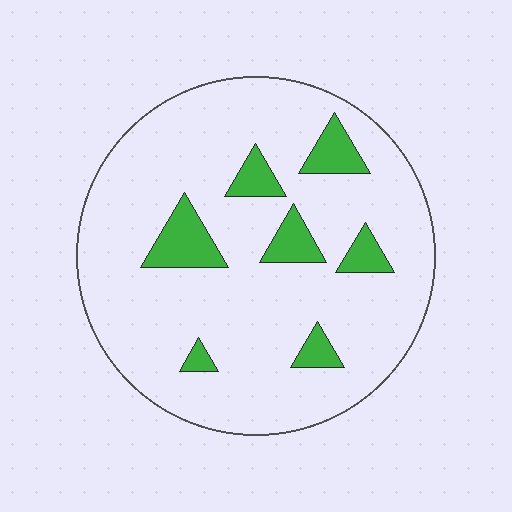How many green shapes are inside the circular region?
7.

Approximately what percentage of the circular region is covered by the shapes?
Approximately 15%.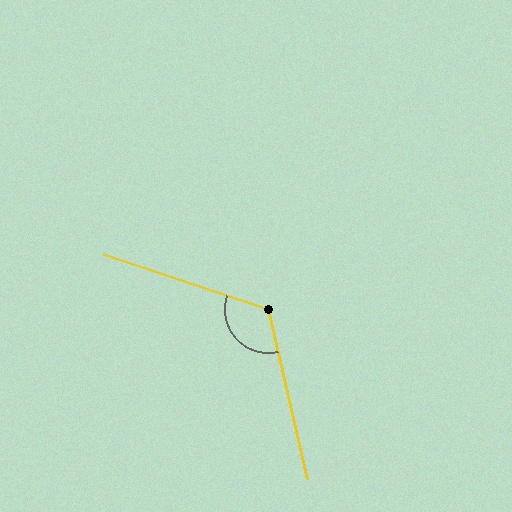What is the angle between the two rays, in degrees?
Approximately 121 degrees.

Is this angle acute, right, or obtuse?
It is obtuse.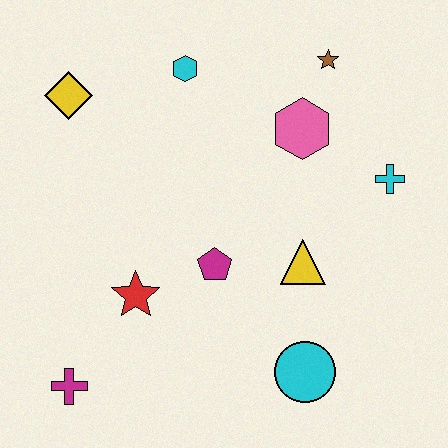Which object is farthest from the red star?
The brown star is farthest from the red star.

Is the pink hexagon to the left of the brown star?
Yes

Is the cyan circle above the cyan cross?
No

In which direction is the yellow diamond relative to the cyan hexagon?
The yellow diamond is to the left of the cyan hexagon.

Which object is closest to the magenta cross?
The red star is closest to the magenta cross.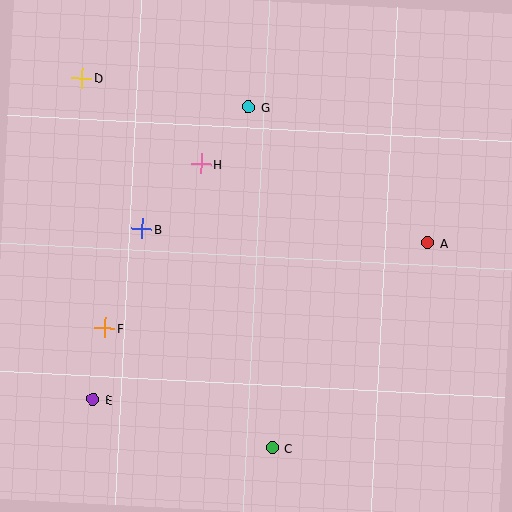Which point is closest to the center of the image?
Point H at (201, 164) is closest to the center.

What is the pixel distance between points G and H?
The distance between G and H is 74 pixels.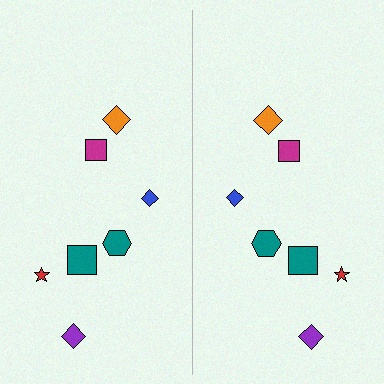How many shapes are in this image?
There are 14 shapes in this image.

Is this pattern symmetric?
Yes, this pattern has bilateral (reflection) symmetry.